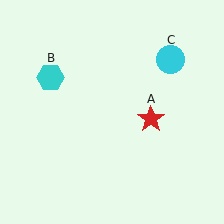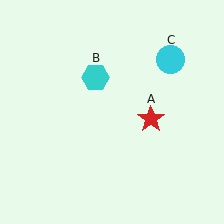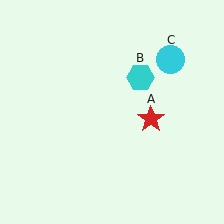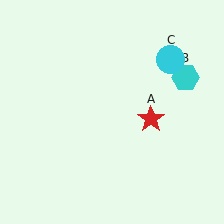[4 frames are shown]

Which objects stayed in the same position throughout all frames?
Red star (object A) and cyan circle (object C) remained stationary.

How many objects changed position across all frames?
1 object changed position: cyan hexagon (object B).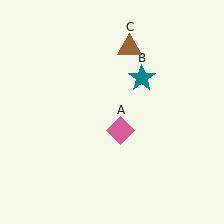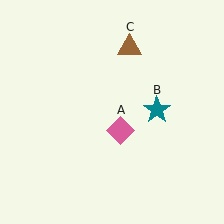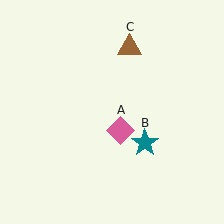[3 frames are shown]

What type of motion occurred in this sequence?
The teal star (object B) rotated clockwise around the center of the scene.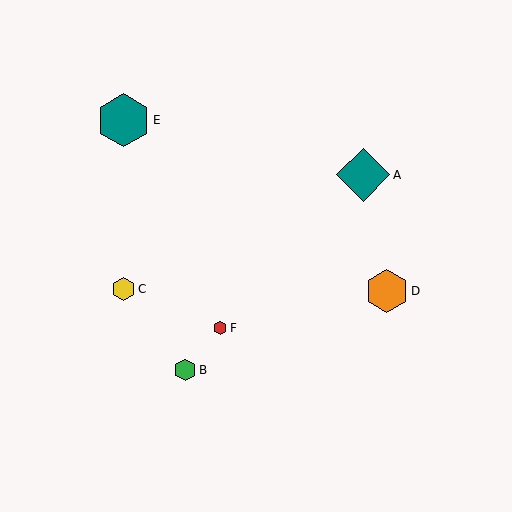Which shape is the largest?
The teal hexagon (labeled E) is the largest.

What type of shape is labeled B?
Shape B is a green hexagon.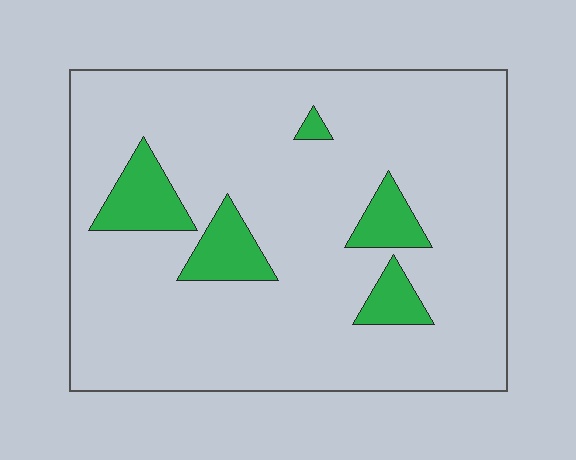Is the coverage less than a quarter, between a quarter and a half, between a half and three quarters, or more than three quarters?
Less than a quarter.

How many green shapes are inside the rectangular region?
5.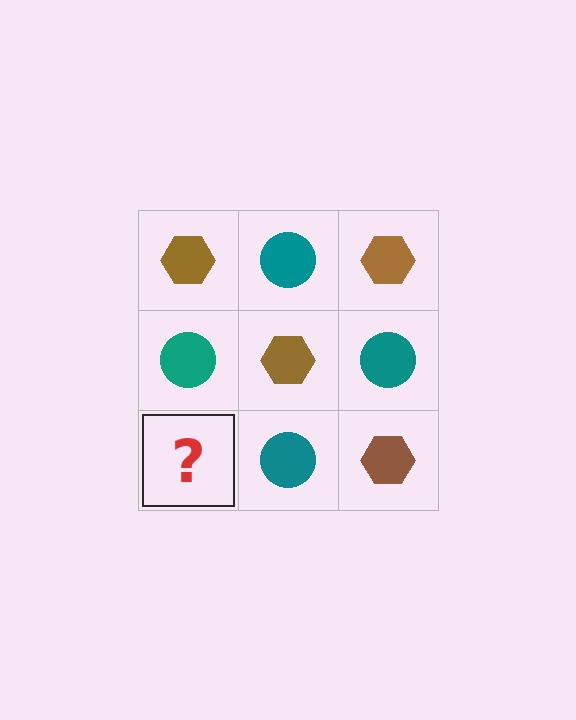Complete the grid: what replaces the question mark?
The question mark should be replaced with a brown hexagon.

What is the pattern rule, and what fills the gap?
The rule is that it alternates brown hexagon and teal circle in a checkerboard pattern. The gap should be filled with a brown hexagon.